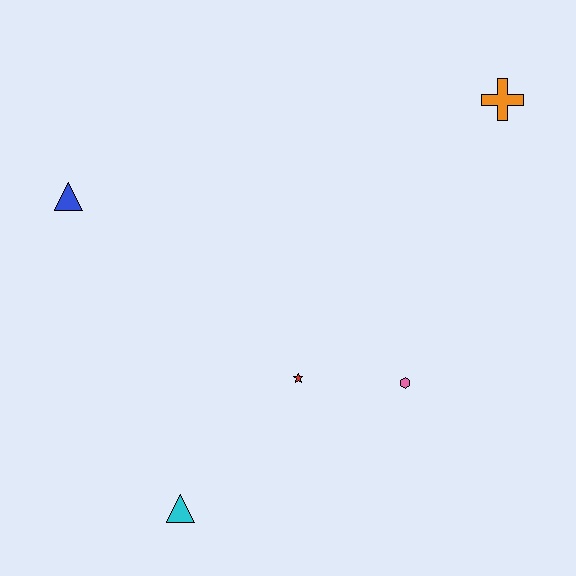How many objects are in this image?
There are 5 objects.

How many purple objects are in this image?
There are no purple objects.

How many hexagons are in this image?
There is 1 hexagon.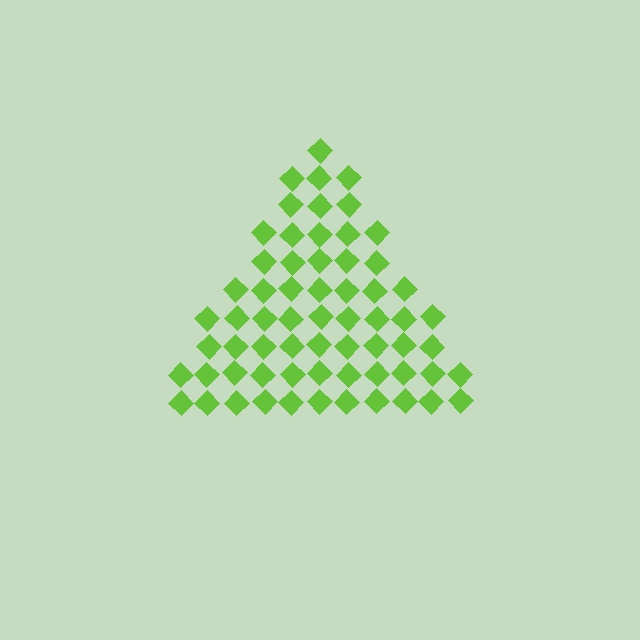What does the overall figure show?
The overall figure shows a triangle.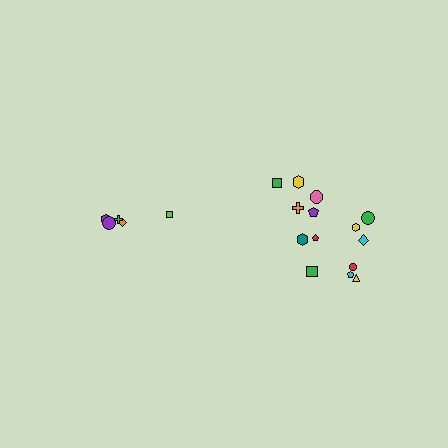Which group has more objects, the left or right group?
The right group.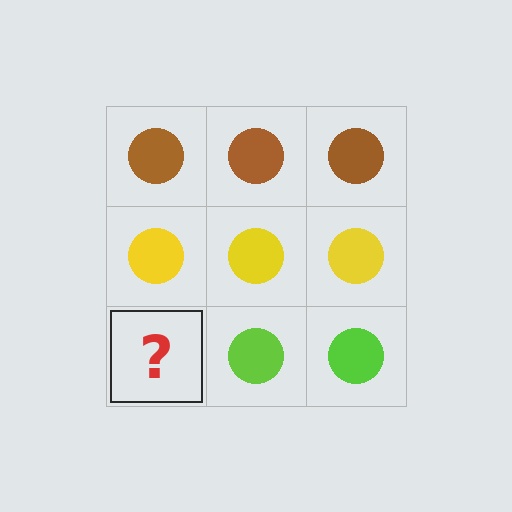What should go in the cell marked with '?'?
The missing cell should contain a lime circle.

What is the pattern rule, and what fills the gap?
The rule is that each row has a consistent color. The gap should be filled with a lime circle.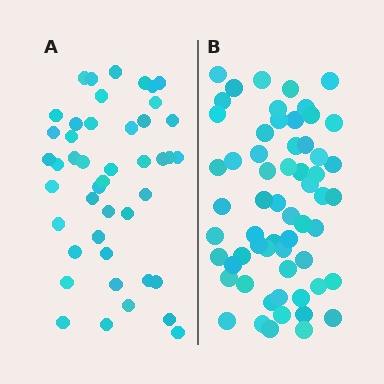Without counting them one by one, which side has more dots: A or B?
Region B (the right region) has more dots.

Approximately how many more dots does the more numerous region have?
Region B has approximately 15 more dots than region A.